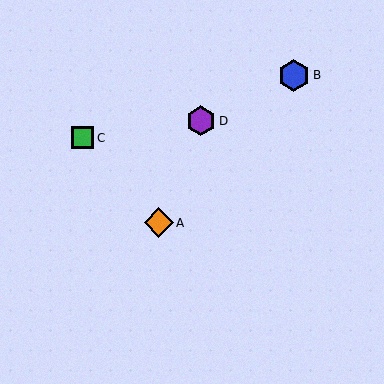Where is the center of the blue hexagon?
The center of the blue hexagon is at (294, 75).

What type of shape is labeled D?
Shape D is a purple hexagon.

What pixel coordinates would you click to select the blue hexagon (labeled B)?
Click at (294, 75) to select the blue hexagon B.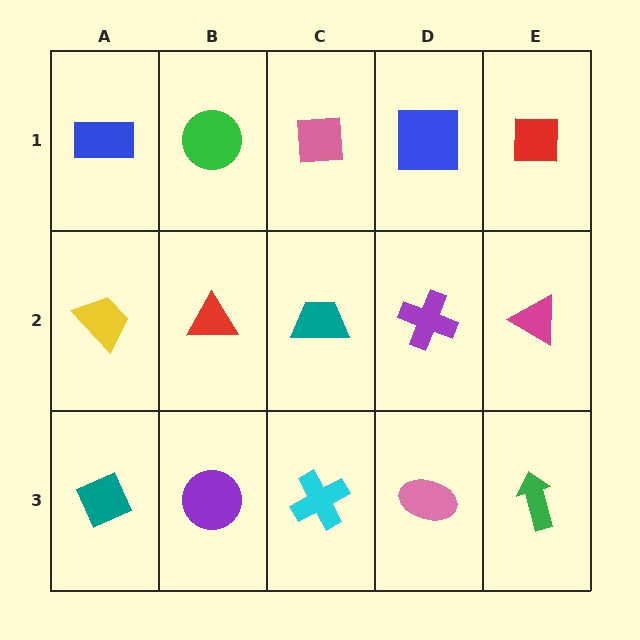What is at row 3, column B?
A purple circle.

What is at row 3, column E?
A green arrow.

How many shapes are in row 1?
5 shapes.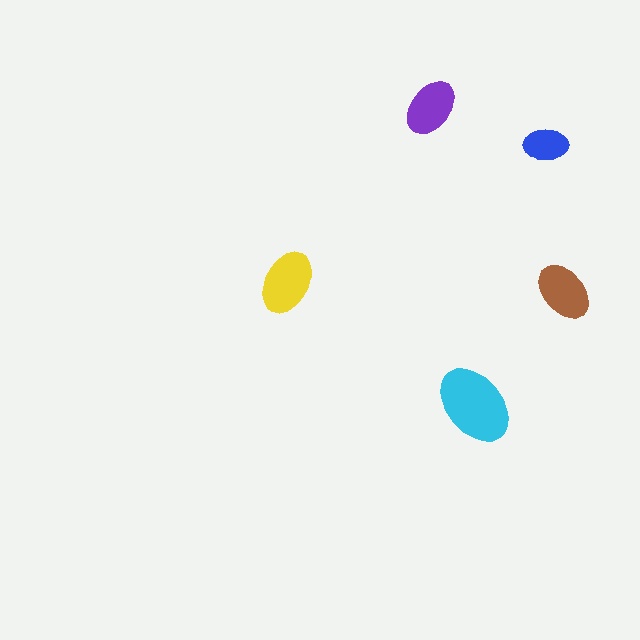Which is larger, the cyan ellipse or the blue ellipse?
The cyan one.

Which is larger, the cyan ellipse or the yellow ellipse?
The cyan one.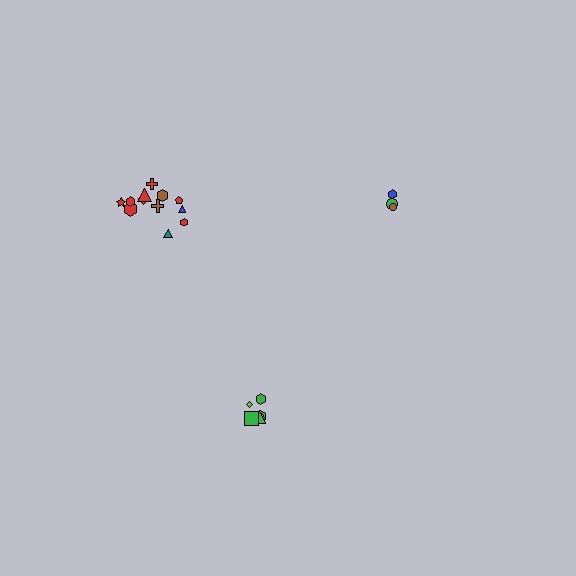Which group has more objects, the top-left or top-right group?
The top-left group.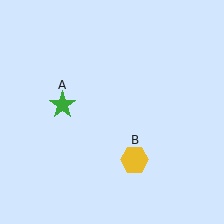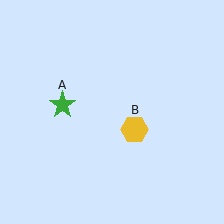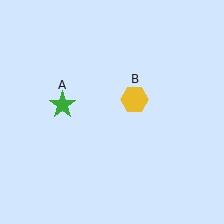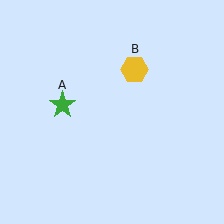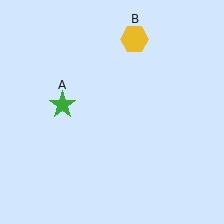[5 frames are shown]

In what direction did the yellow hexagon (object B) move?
The yellow hexagon (object B) moved up.